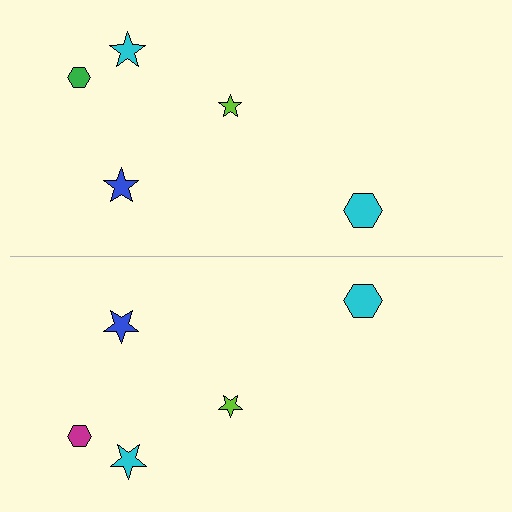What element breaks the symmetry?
The magenta hexagon on the bottom side breaks the symmetry — its mirror counterpart is green.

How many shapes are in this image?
There are 10 shapes in this image.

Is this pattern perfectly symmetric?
No, the pattern is not perfectly symmetric. The magenta hexagon on the bottom side breaks the symmetry — its mirror counterpart is green.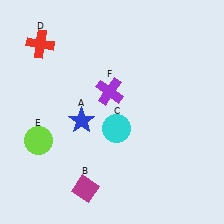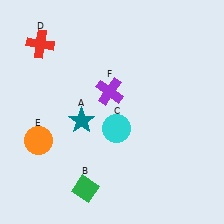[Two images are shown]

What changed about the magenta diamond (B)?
In Image 1, B is magenta. In Image 2, it changed to green.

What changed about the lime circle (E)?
In Image 1, E is lime. In Image 2, it changed to orange.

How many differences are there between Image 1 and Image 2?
There are 3 differences between the two images.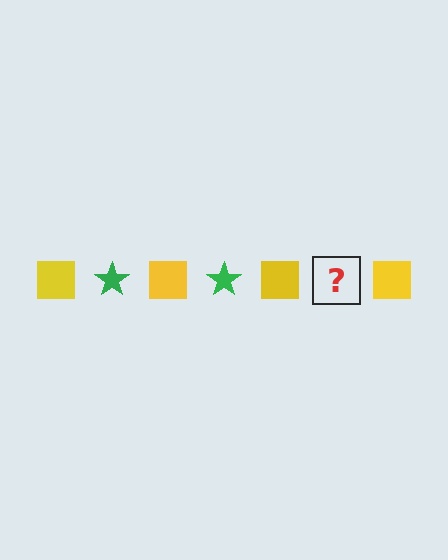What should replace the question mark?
The question mark should be replaced with a green star.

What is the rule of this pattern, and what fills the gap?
The rule is that the pattern alternates between yellow square and green star. The gap should be filled with a green star.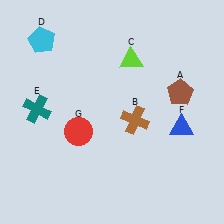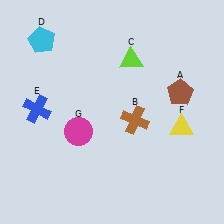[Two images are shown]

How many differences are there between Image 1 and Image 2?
There are 3 differences between the two images.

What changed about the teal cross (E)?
In Image 1, E is teal. In Image 2, it changed to blue.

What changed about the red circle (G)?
In Image 1, G is red. In Image 2, it changed to magenta.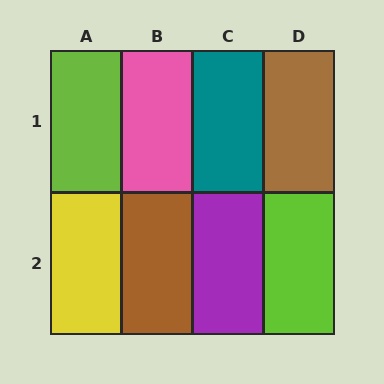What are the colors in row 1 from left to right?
Lime, pink, teal, brown.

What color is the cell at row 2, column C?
Purple.